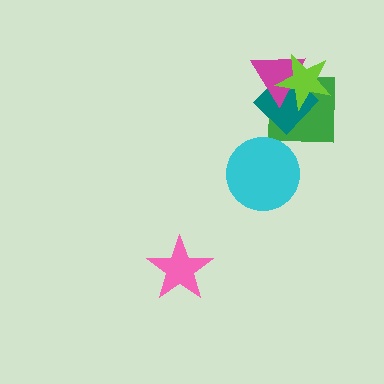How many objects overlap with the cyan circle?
0 objects overlap with the cyan circle.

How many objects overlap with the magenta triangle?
3 objects overlap with the magenta triangle.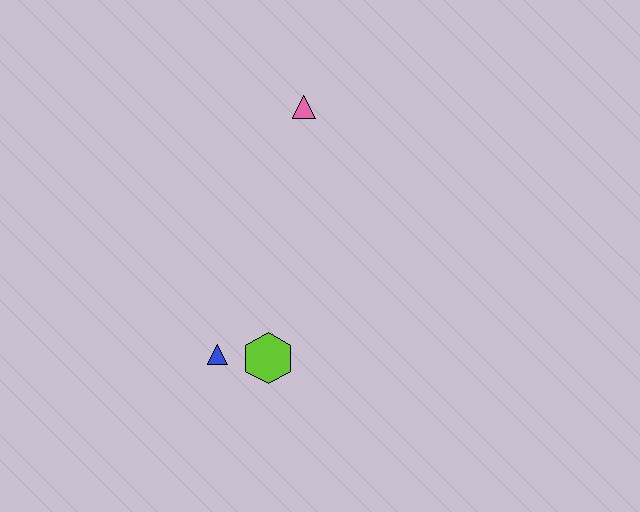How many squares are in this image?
There are no squares.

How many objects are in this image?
There are 3 objects.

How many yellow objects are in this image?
There are no yellow objects.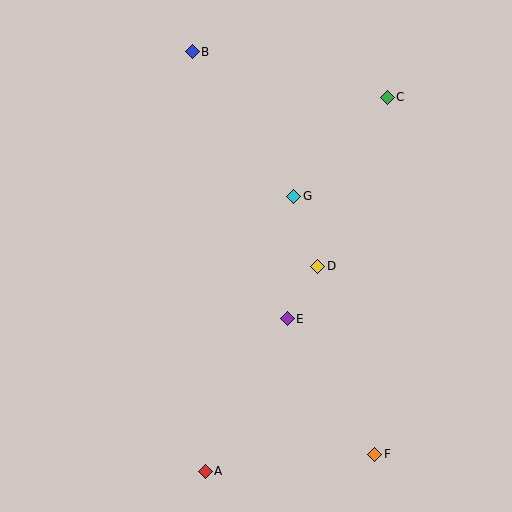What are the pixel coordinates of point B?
Point B is at (192, 52).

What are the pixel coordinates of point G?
Point G is at (294, 196).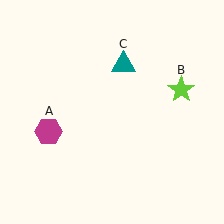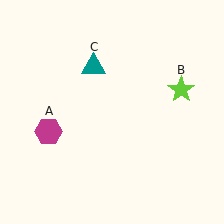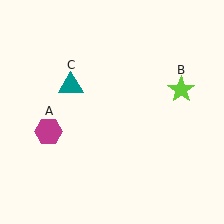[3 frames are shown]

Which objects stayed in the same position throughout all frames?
Magenta hexagon (object A) and lime star (object B) remained stationary.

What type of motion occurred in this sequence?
The teal triangle (object C) rotated counterclockwise around the center of the scene.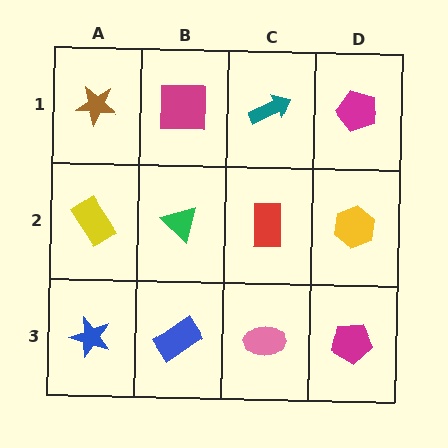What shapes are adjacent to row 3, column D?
A yellow hexagon (row 2, column D), a pink ellipse (row 3, column C).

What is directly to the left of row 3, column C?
A blue rectangle.